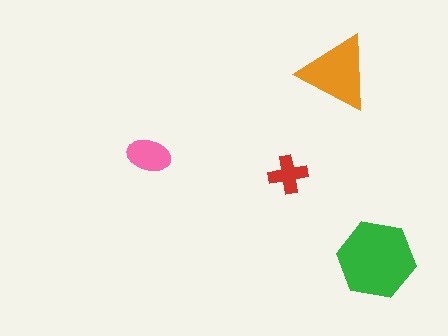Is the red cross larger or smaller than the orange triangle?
Smaller.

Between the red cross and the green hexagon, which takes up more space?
The green hexagon.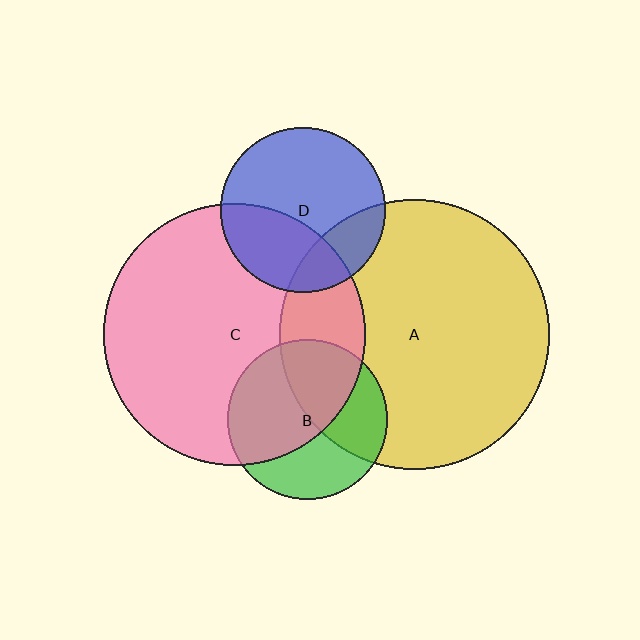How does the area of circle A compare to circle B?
Approximately 2.9 times.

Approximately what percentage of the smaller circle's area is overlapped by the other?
Approximately 35%.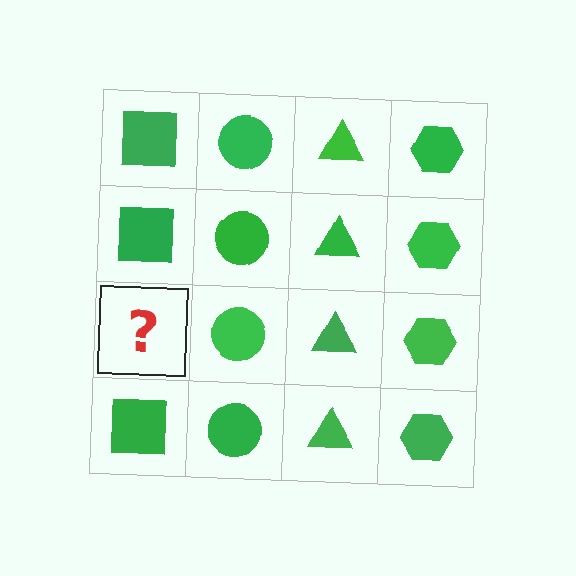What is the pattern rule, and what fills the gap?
The rule is that each column has a consistent shape. The gap should be filled with a green square.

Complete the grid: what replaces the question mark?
The question mark should be replaced with a green square.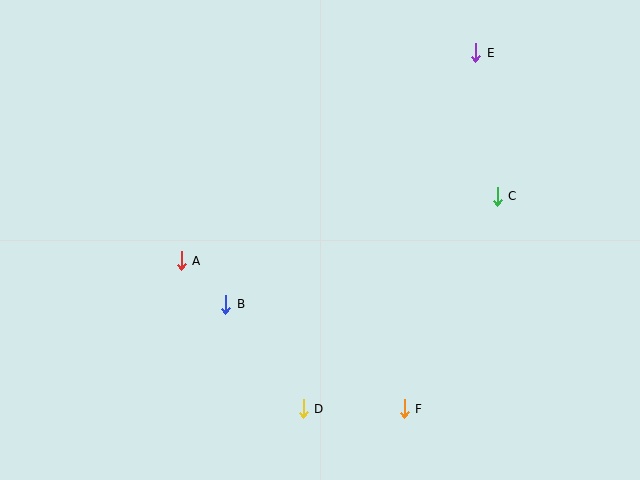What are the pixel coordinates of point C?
Point C is at (497, 196).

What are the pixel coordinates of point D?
Point D is at (303, 409).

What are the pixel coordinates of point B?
Point B is at (225, 304).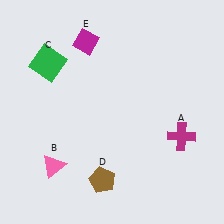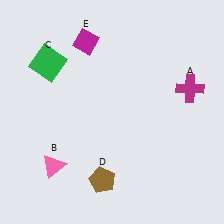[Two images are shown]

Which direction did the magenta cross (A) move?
The magenta cross (A) moved up.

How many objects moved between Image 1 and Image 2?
1 object moved between the two images.